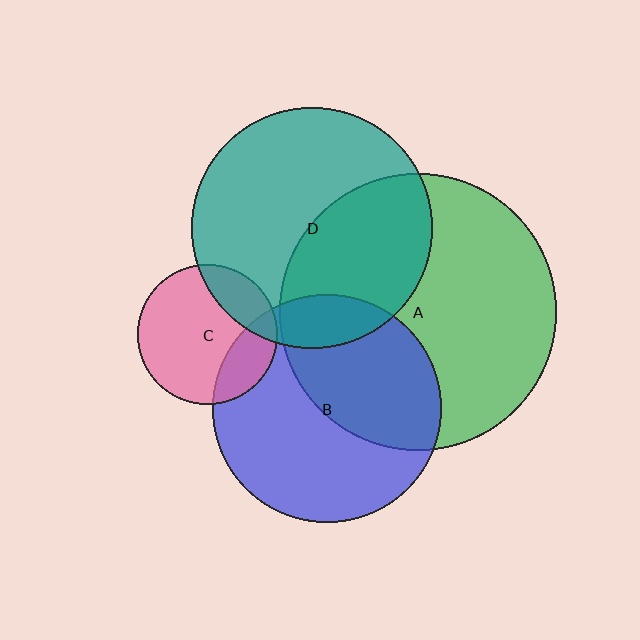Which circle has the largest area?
Circle A (green).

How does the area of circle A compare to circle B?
Approximately 1.5 times.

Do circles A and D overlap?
Yes.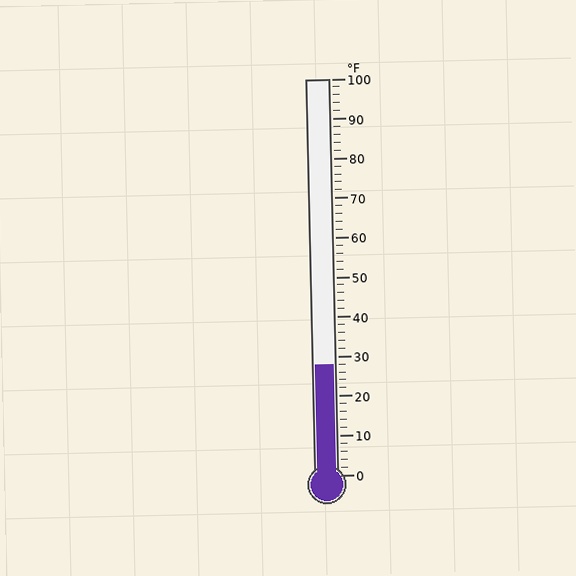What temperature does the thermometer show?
The thermometer shows approximately 28°F.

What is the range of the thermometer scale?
The thermometer scale ranges from 0°F to 100°F.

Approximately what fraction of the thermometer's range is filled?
The thermometer is filled to approximately 30% of its range.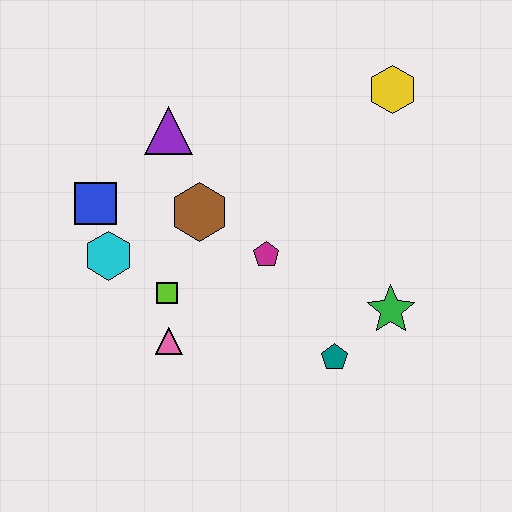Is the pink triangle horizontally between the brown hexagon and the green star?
No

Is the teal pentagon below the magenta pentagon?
Yes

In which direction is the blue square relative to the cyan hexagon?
The blue square is above the cyan hexagon.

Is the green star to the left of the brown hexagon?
No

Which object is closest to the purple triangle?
The brown hexagon is closest to the purple triangle.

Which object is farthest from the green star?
The blue square is farthest from the green star.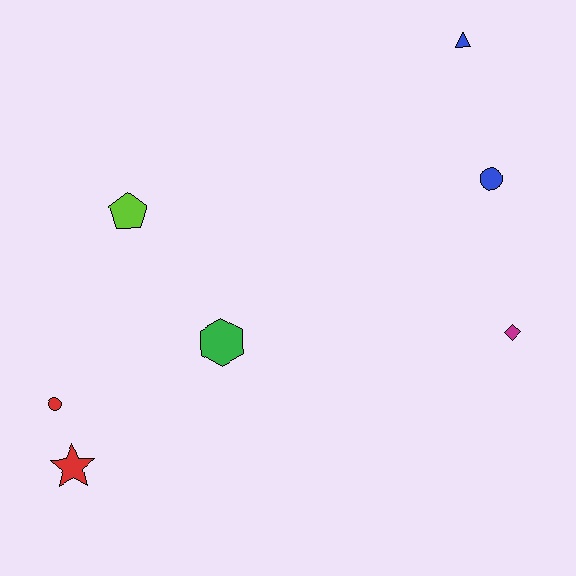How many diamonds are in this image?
There is 1 diamond.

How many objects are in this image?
There are 7 objects.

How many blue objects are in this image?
There are 2 blue objects.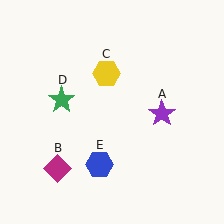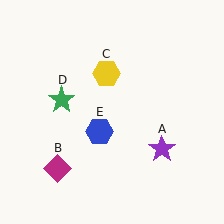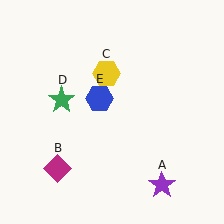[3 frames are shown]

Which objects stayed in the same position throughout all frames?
Magenta diamond (object B) and yellow hexagon (object C) and green star (object D) remained stationary.